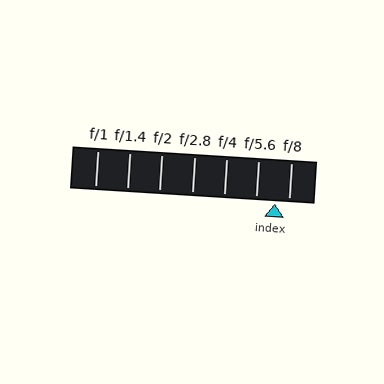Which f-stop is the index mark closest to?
The index mark is closest to f/8.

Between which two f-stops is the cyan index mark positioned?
The index mark is between f/5.6 and f/8.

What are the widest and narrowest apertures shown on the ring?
The widest aperture shown is f/1 and the narrowest is f/8.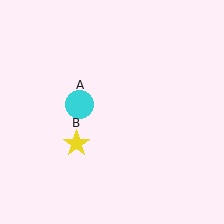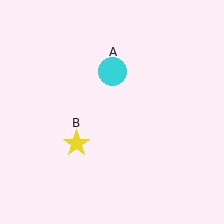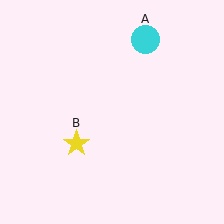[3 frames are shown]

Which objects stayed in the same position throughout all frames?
Yellow star (object B) remained stationary.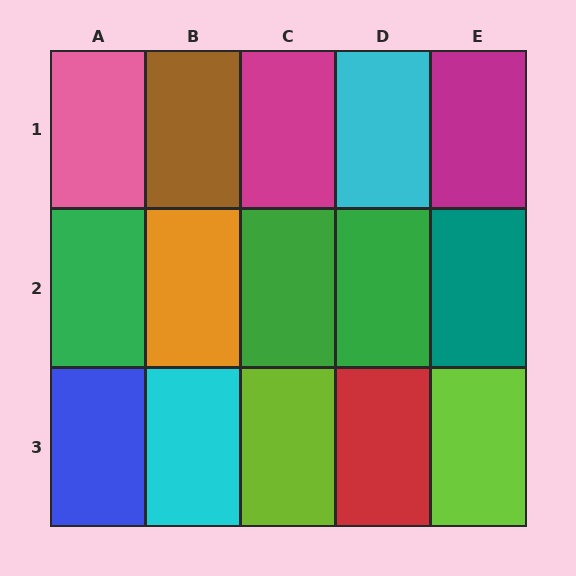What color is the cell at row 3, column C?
Lime.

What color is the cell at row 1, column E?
Magenta.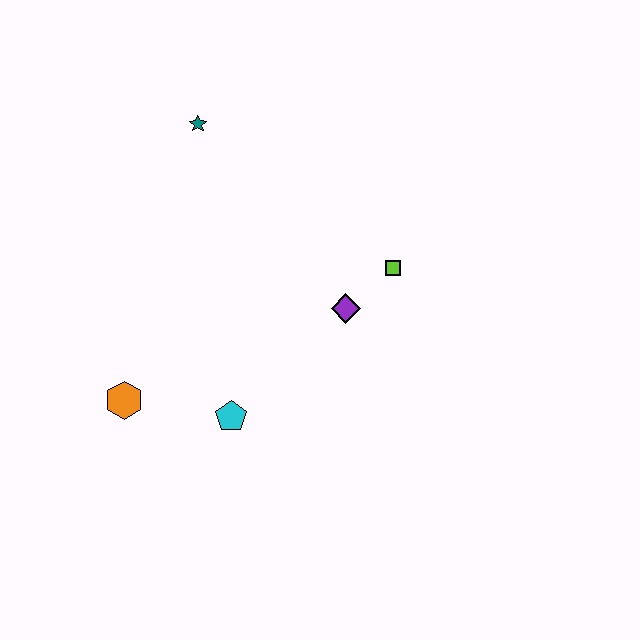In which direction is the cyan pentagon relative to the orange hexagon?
The cyan pentagon is to the right of the orange hexagon.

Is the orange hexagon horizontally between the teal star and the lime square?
No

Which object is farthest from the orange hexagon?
The lime square is farthest from the orange hexagon.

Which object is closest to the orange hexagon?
The cyan pentagon is closest to the orange hexagon.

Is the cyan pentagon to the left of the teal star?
No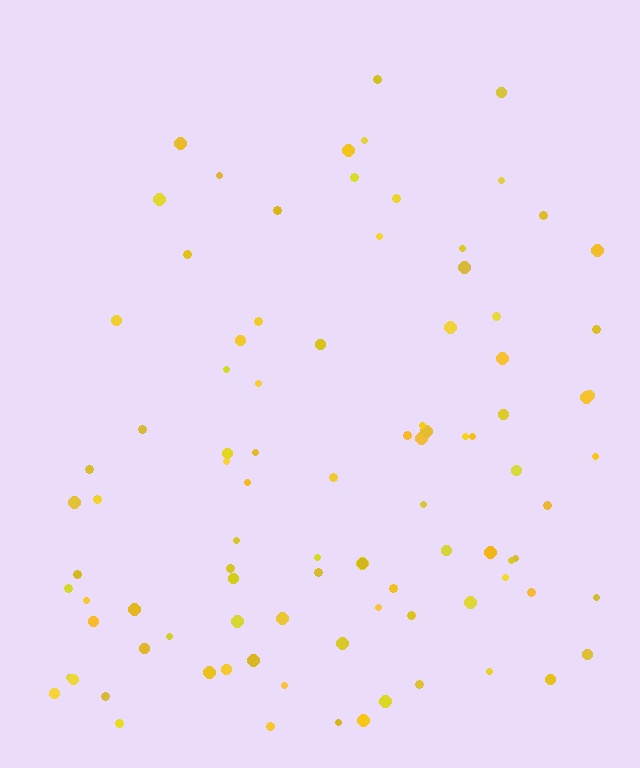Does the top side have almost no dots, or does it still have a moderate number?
Still a moderate number, just noticeably fewer than the bottom.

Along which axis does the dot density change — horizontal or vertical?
Vertical.